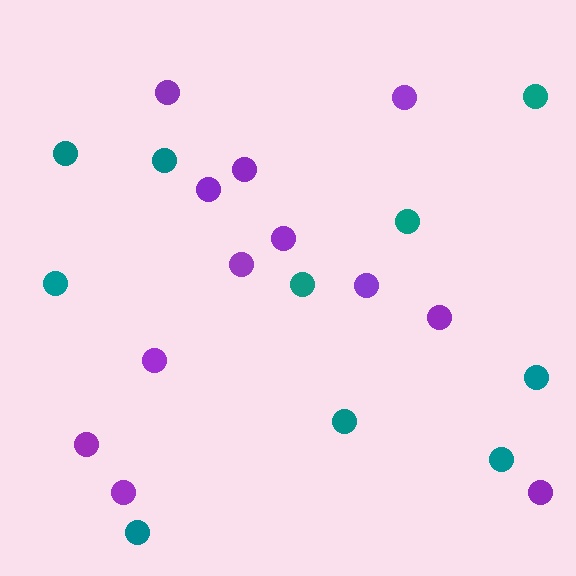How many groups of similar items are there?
There are 2 groups: one group of purple circles (12) and one group of teal circles (10).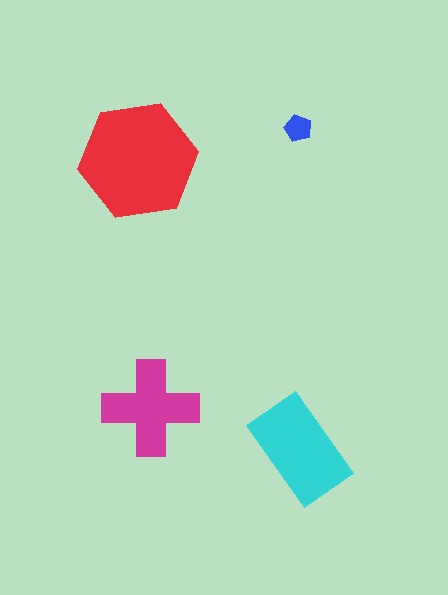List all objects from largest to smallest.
The red hexagon, the cyan rectangle, the magenta cross, the blue pentagon.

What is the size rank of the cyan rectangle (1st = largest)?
2nd.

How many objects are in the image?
There are 4 objects in the image.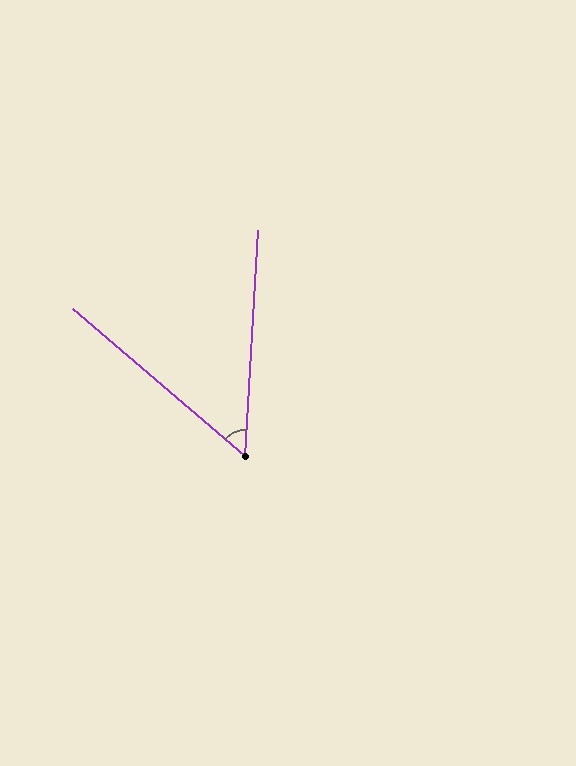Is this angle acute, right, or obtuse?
It is acute.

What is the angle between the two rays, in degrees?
Approximately 53 degrees.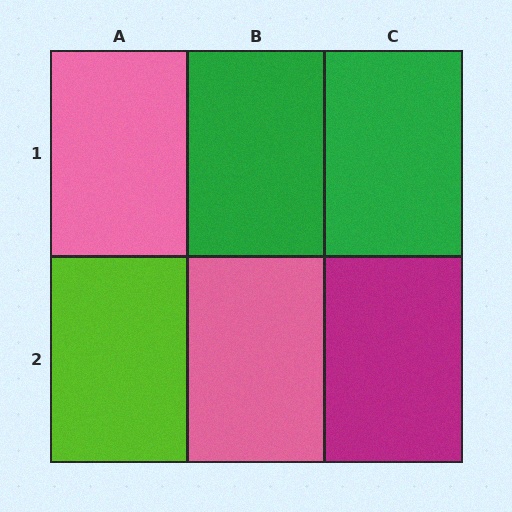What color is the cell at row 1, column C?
Green.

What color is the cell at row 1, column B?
Green.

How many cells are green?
2 cells are green.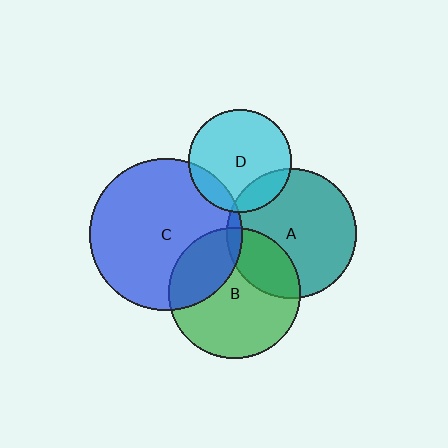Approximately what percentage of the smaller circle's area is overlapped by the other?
Approximately 15%.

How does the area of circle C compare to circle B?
Approximately 1.4 times.